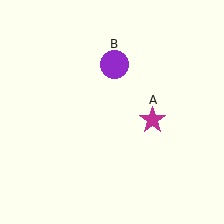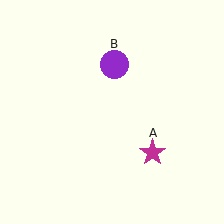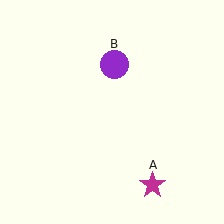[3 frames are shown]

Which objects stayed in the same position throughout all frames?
Purple circle (object B) remained stationary.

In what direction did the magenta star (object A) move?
The magenta star (object A) moved down.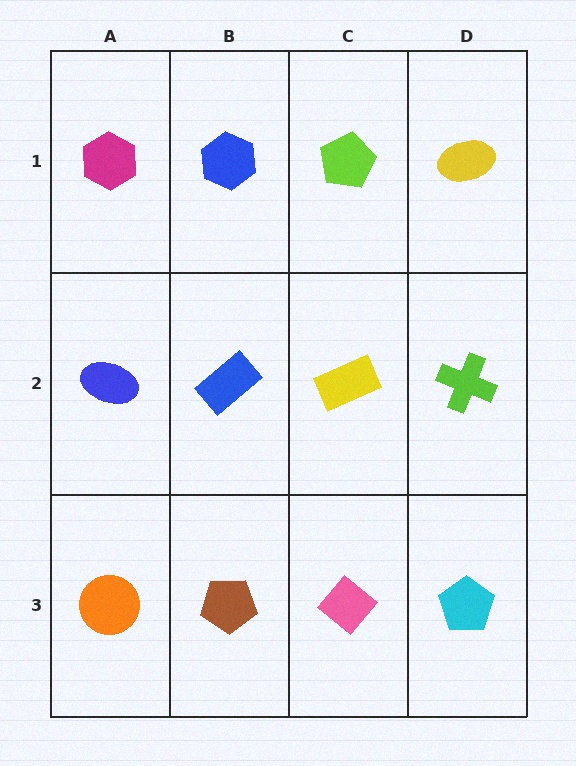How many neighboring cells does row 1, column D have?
2.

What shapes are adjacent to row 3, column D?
A lime cross (row 2, column D), a pink diamond (row 3, column C).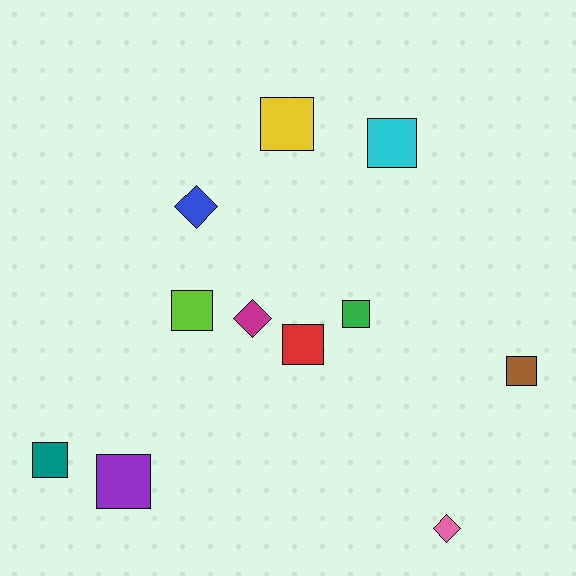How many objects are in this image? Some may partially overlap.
There are 11 objects.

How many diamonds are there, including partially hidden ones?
There are 3 diamonds.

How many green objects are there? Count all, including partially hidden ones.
There is 1 green object.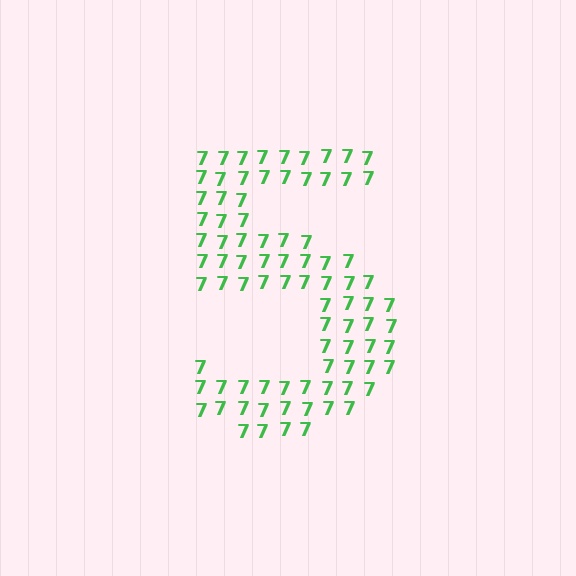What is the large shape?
The large shape is the digit 5.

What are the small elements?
The small elements are digit 7's.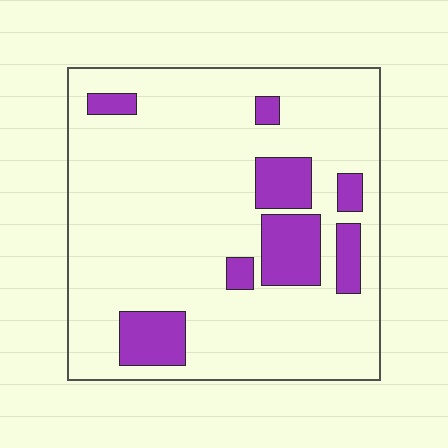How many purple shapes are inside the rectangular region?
8.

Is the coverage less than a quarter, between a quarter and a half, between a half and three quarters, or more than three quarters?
Less than a quarter.